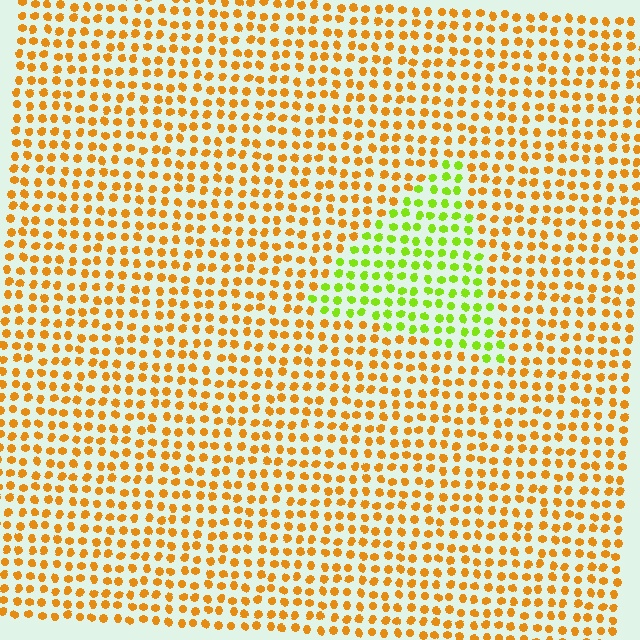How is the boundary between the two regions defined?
The boundary is defined purely by a slight shift in hue (about 55 degrees). Spacing, size, and orientation are identical on both sides.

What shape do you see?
I see a triangle.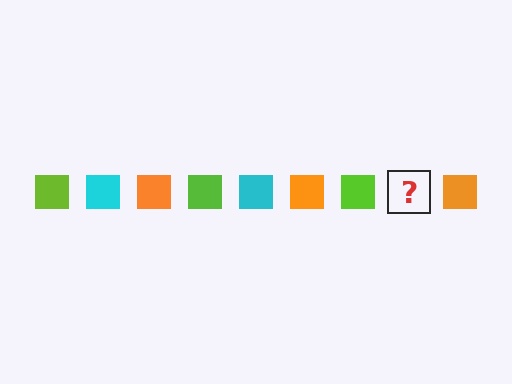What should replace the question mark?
The question mark should be replaced with a cyan square.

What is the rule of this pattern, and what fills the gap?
The rule is that the pattern cycles through lime, cyan, orange squares. The gap should be filled with a cyan square.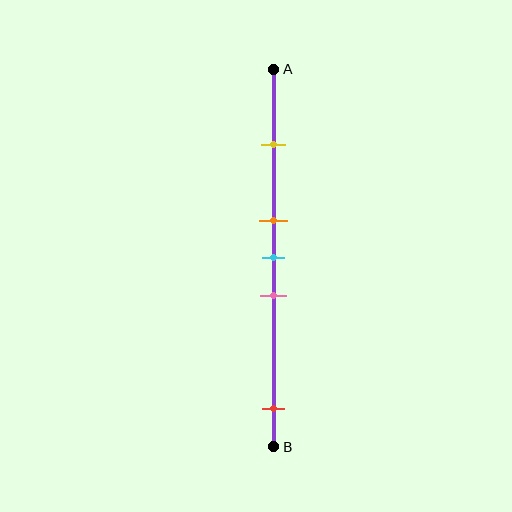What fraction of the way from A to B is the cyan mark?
The cyan mark is approximately 50% (0.5) of the way from A to B.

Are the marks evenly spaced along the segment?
No, the marks are not evenly spaced.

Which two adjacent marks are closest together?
The orange and cyan marks are the closest adjacent pair.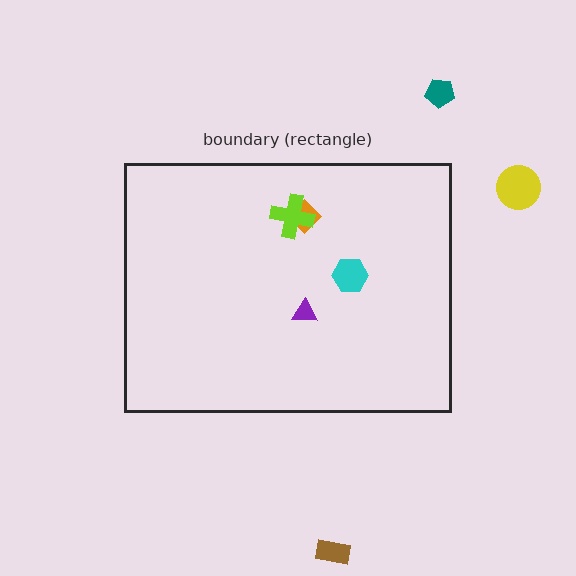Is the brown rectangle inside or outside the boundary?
Outside.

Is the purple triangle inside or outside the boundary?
Inside.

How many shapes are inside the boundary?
4 inside, 3 outside.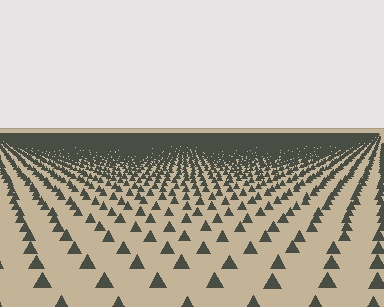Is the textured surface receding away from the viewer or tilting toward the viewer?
The surface is receding away from the viewer. Texture elements get smaller and denser toward the top.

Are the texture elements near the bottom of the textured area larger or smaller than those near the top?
Larger. Near the bottom, elements are closer to the viewer and appear at a bigger on-screen size.